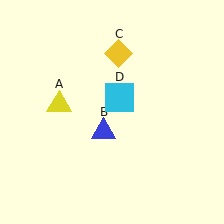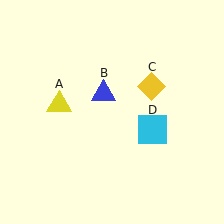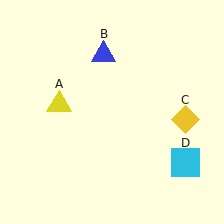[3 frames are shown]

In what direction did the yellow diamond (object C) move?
The yellow diamond (object C) moved down and to the right.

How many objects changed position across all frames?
3 objects changed position: blue triangle (object B), yellow diamond (object C), cyan square (object D).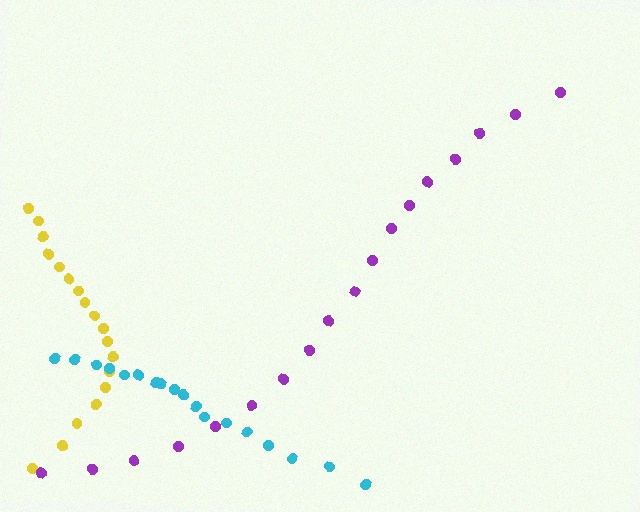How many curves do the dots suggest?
There are 3 distinct paths.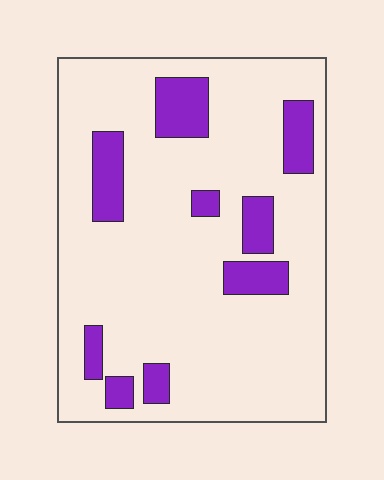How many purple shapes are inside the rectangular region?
9.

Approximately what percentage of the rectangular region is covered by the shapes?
Approximately 15%.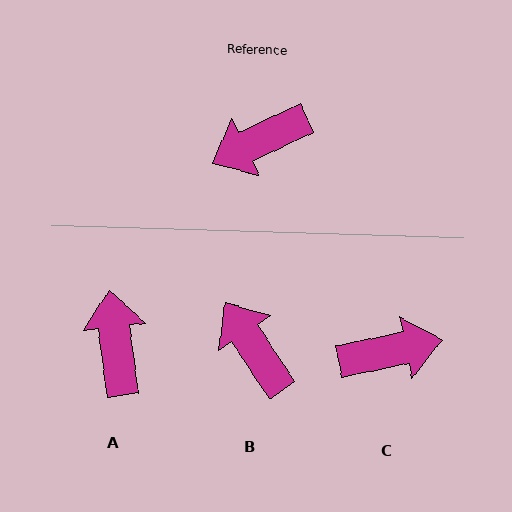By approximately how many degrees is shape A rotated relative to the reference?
Approximately 109 degrees clockwise.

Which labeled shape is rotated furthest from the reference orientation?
C, about 166 degrees away.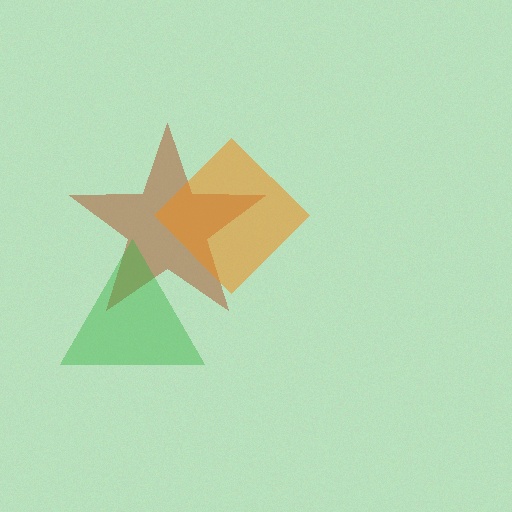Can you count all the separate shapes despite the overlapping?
Yes, there are 3 separate shapes.